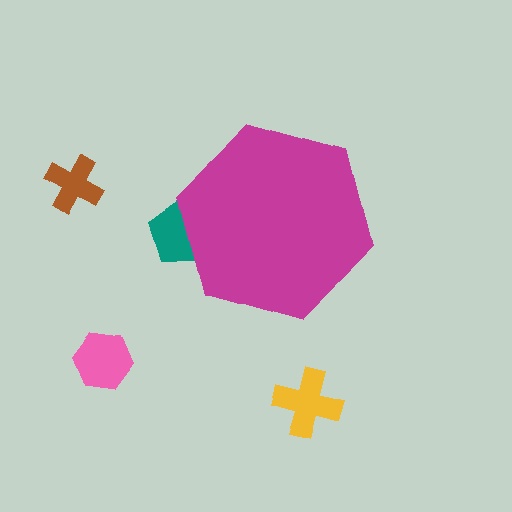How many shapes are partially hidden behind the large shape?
1 shape is partially hidden.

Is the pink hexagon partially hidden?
No, the pink hexagon is fully visible.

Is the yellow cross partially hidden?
No, the yellow cross is fully visible.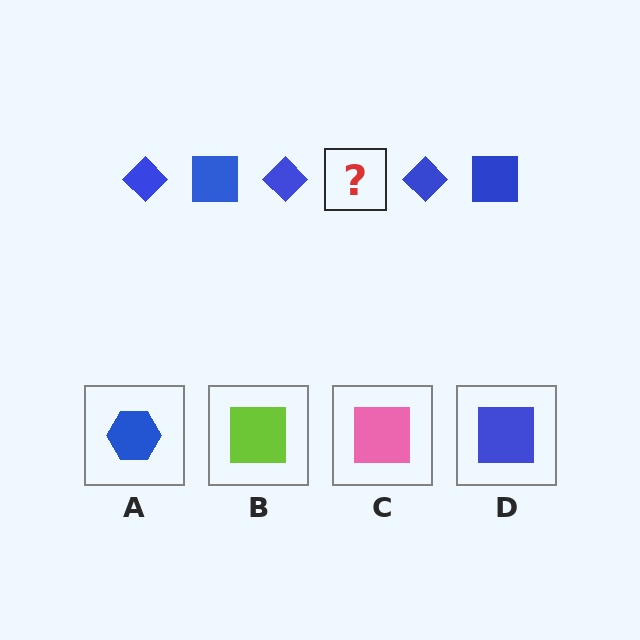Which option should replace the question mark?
Option D.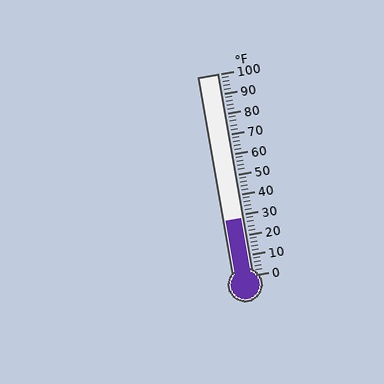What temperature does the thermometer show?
The thermometer shows approximately 28°F.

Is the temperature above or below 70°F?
The temperature is below 70°F.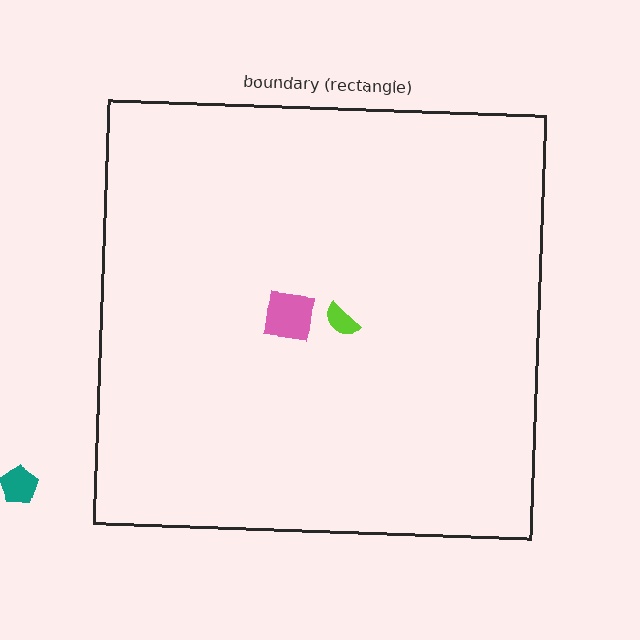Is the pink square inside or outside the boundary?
Inside.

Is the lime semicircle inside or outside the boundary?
Inside.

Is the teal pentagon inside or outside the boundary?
Outside.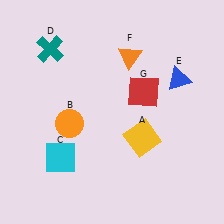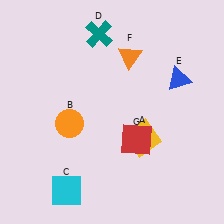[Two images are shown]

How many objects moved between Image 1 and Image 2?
3 objects moved between the two images.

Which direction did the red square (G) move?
The red square (G) moved down.